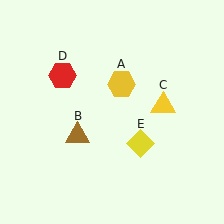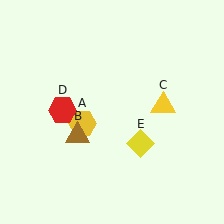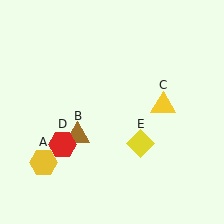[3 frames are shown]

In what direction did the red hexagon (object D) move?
The red hexagon (object D) moved down.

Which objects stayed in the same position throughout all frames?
Brown triangle (object B) and yellow triangle (object C) and yellow diamond (object E) remained stationary.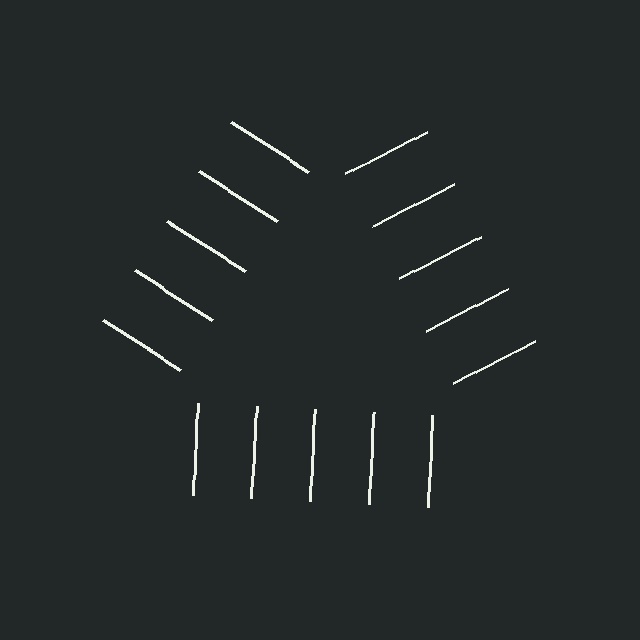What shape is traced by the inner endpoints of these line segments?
An illusory triangle — the line segments terminate on its edges but no continuous stroke is drawn.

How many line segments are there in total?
15 — 5 along each of the 3 edges.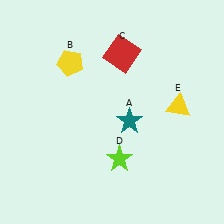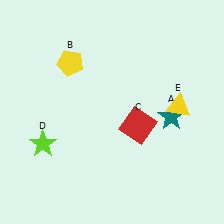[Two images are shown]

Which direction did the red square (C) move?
The red square (C) moved down.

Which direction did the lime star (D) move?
The lime star (D) moved left.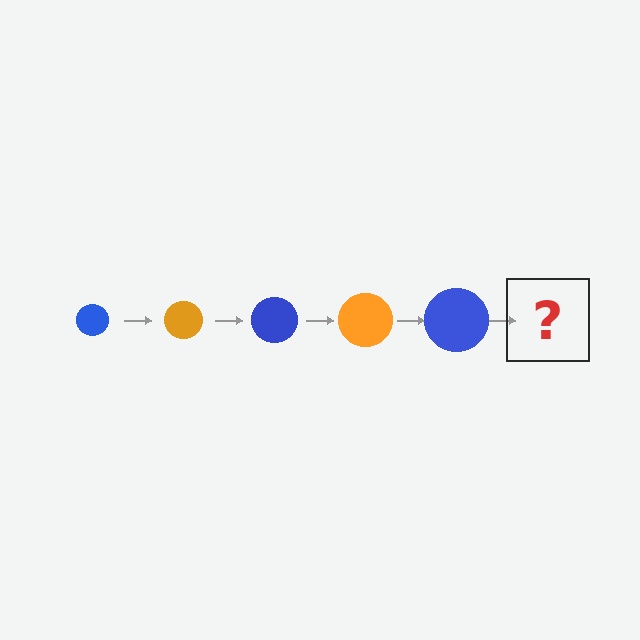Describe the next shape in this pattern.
It should be an orange circle, larger than the previous one.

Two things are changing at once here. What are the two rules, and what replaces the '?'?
The two rules are that the circle grows larger each step and the color cycles through blue and orange. The '?' should be an orange circle, larger than the previous one.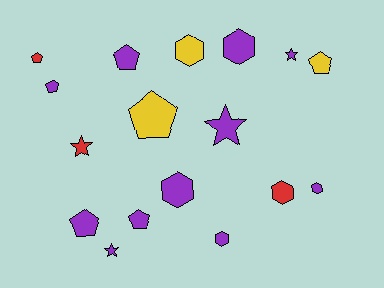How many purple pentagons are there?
There are 4 purple pentagons.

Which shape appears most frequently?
Pentagon, with 7 objects.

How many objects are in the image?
There are 17 objects.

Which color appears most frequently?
Purple, with 11 objects.